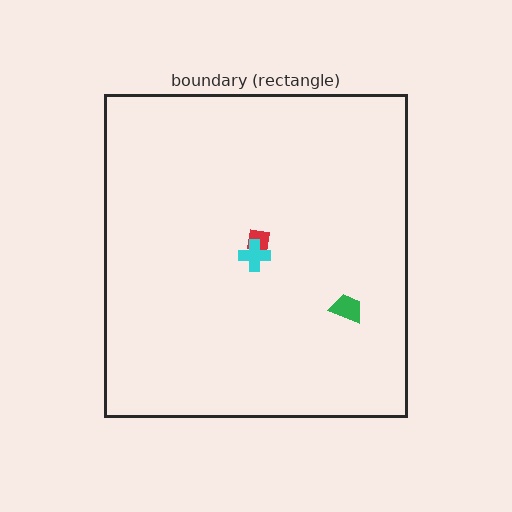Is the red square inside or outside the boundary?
Inside.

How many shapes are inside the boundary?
3 inside, 0 outside.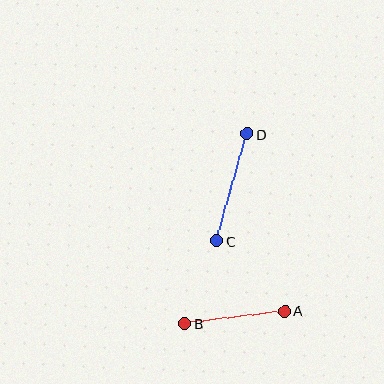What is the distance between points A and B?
The distance is approximately 101 pixels.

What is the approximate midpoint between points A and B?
The midpoint is at approximately (234, 317) pixels.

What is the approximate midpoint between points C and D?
The midpoint is at approximately (232, 187) pixels.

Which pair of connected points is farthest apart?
Points C and D are farthest apart.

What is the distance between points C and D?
The distance is approximately 111 pixels.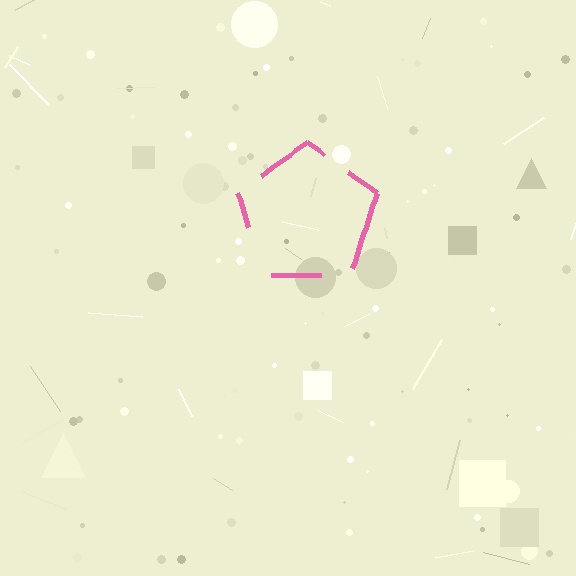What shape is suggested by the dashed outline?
The dashed outline suggests a pentagon.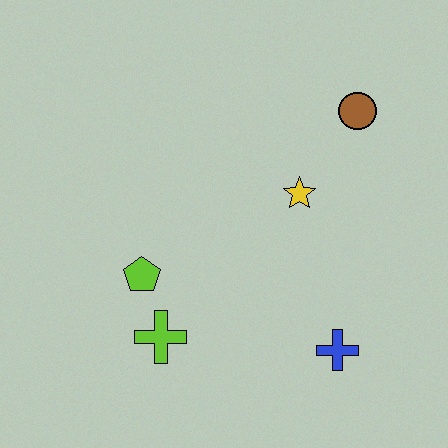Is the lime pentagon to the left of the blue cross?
Yes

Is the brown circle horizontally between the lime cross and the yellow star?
No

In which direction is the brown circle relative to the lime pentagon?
The brown circle is to the right of the lime pentagon.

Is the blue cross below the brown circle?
Yes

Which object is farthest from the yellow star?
The lime cross is farthest from the yellow star.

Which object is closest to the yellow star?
The brown circle is closest to the yellow star.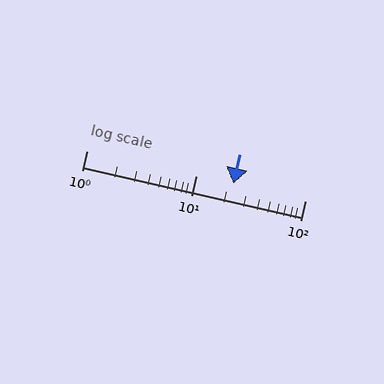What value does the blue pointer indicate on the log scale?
The pointer indicates approximately 22.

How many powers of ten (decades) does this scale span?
The scale spans 2 decades, from 1 to 100.